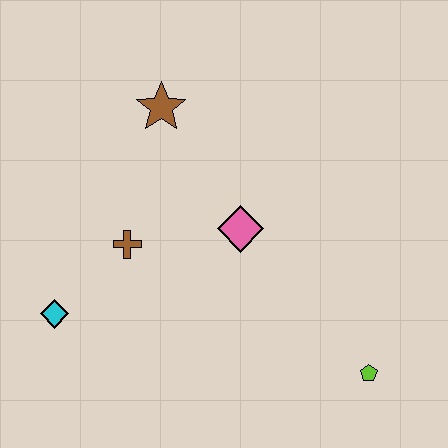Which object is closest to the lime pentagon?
The pink diamond is closest to the lime pentagon.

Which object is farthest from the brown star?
The lime pentagon is farthest from the brown star.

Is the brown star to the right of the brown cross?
Yes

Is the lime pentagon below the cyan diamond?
Yes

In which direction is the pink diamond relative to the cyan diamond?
The pink diamond is to the right of the cyan diamond.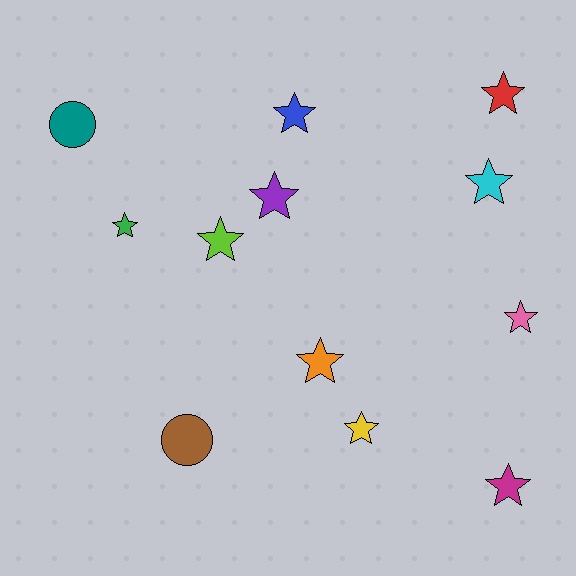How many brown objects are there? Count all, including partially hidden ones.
There is 1 brown object.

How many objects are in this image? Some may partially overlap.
There are 12 objects.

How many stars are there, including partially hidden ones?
There are 10 stars.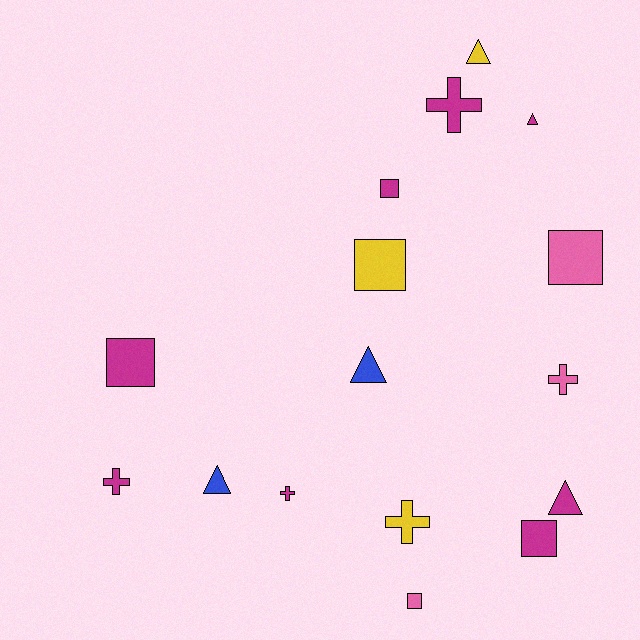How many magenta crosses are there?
There are 3 magenta crosses.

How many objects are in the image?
There are 16 objects.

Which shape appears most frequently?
Square, with 6 objects.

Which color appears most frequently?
Magenta, with 8 objects.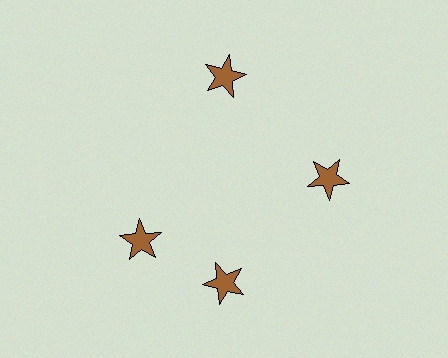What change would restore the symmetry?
The symmetry would be restored by rotating it back into even spacing with its neighbors so that all 4 stars sit at equal angles and equal distance from the center.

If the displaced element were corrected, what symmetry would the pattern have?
It would have 4-fold rotational symmetry — the pattern would map onto itself every 90 degrees.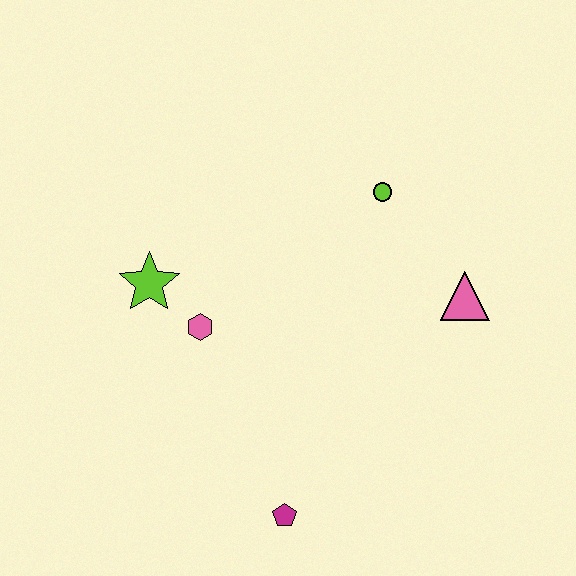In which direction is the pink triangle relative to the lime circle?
The pink triangle is below the lime circle.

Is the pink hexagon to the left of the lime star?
No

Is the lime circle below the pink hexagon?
No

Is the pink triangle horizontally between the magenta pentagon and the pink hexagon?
No